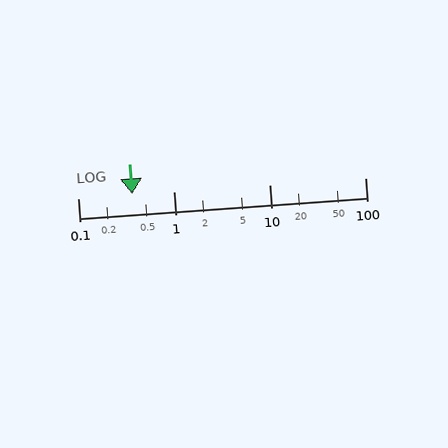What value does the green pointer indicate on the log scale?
The pointer indicates approximately 0.37.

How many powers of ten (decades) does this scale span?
The scale spans 3 decades, from 0.1 to 100.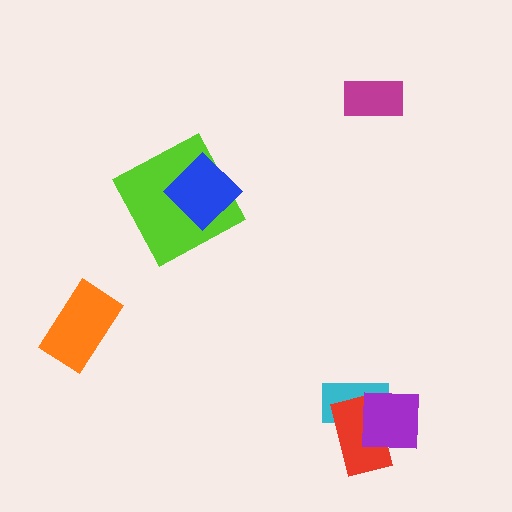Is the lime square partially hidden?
Yes, it is partially covered by another shape.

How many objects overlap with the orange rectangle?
0 objects overlap with the orange rectangle.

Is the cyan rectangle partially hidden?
Yes, it is partially covered by another shape.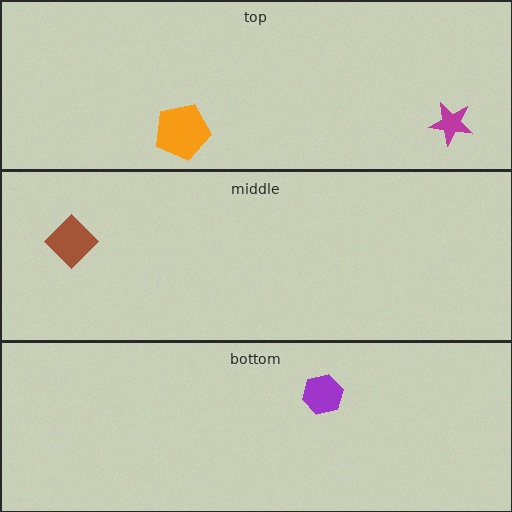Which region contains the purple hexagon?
The bottom region.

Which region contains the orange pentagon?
The top region.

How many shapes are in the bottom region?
1.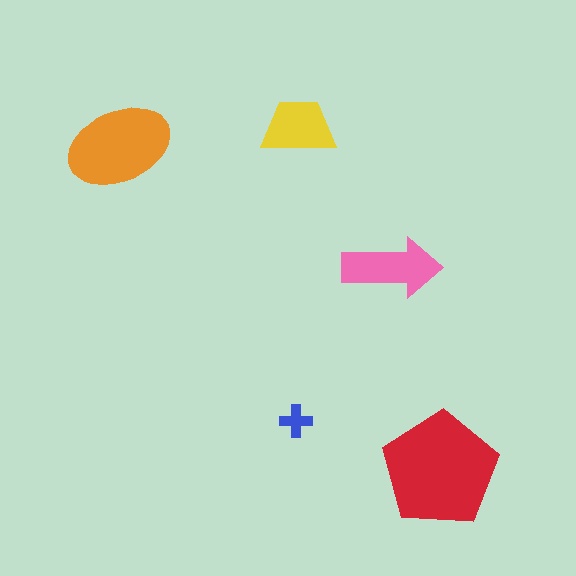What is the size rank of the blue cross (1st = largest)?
5th.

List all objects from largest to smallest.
The red pentagon, the orange ellipse, the pink arrow, the yellow trapezoid, the blue cross.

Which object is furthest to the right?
The red pentagon is rightmost.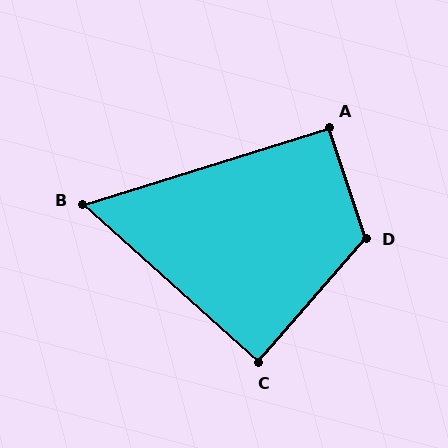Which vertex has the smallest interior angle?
B, at approximately 59 degrees.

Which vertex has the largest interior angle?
D, at approximately 121 degrees.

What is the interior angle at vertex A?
Approximately 91 degrees (approximately right).